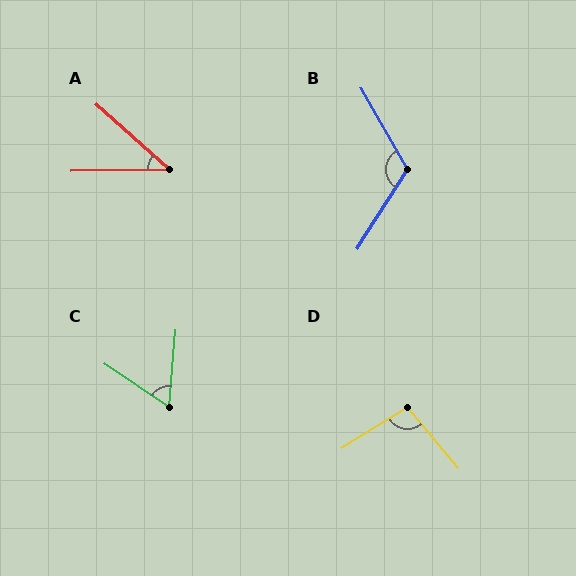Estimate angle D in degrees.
Approximately 98 degrees.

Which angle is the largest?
B, at approximately 118 degrees.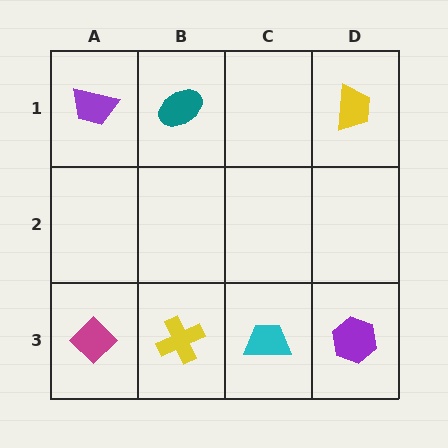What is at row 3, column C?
A cyan trapezoid.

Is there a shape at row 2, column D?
No, that cell is empty.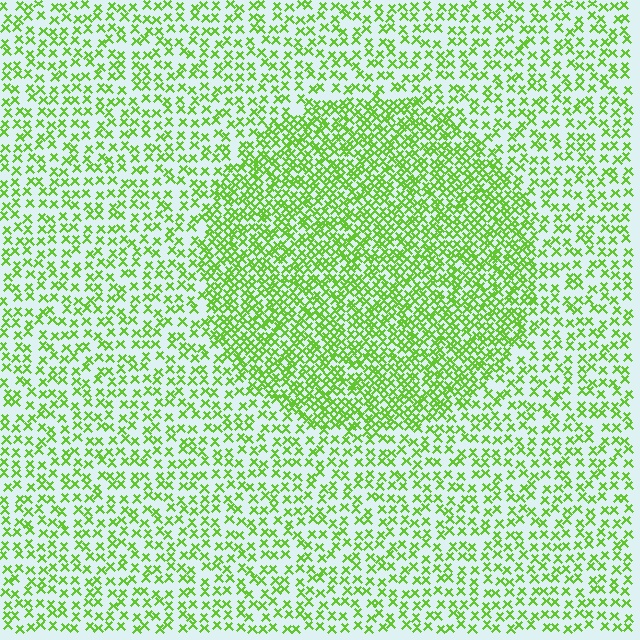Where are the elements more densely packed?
The elements are more densely packed inside the circle boundary.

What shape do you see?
I see a circle.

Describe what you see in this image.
The image contains small lime elements arranged at two different densities. A circle-shaped region is visible where the elements are more densely packed than the surrounding area.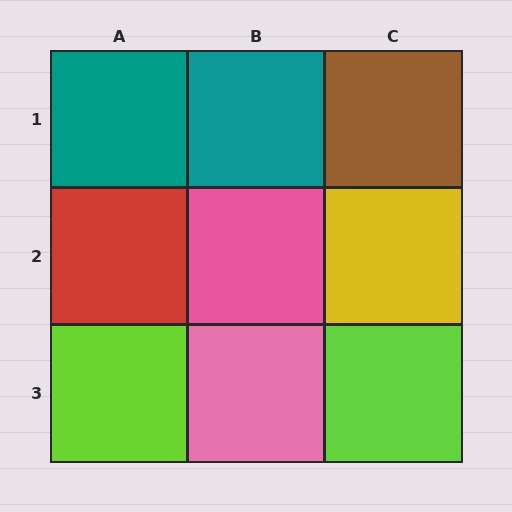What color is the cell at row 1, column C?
Brown.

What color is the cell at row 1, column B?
Teal.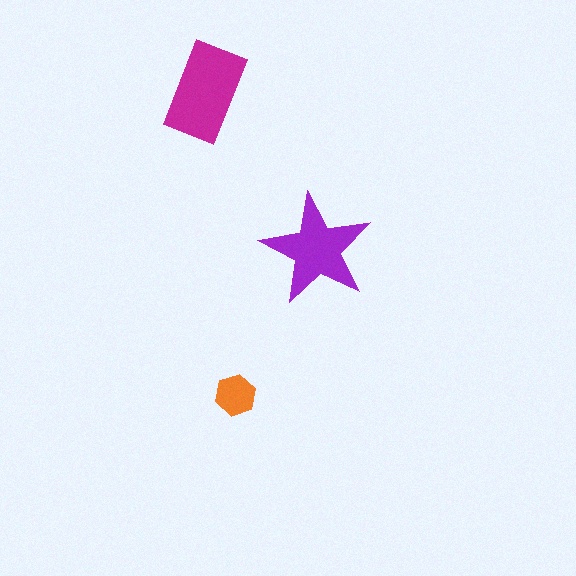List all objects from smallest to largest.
The orange hexagon, the purple star, the magenta rectangle.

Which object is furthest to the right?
The purple star is rightmost.